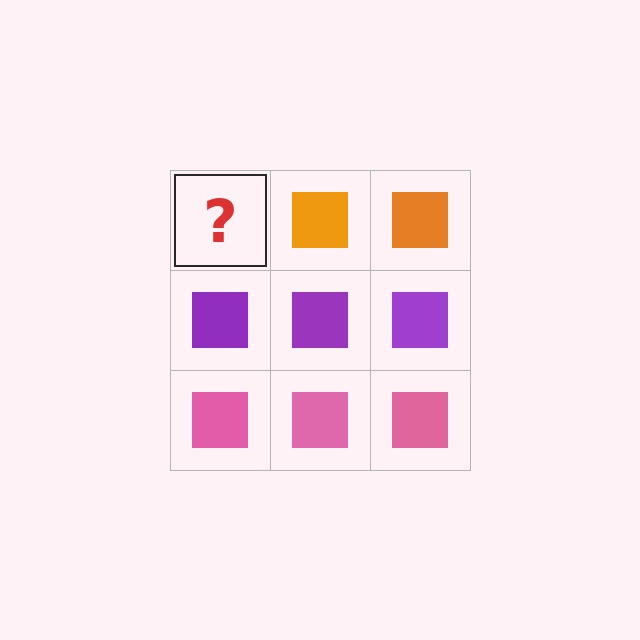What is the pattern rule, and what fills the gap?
The rule is that each row has a consistent color. The gap should be filled with an orange square.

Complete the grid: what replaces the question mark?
The question mark should be replaced with an orange square.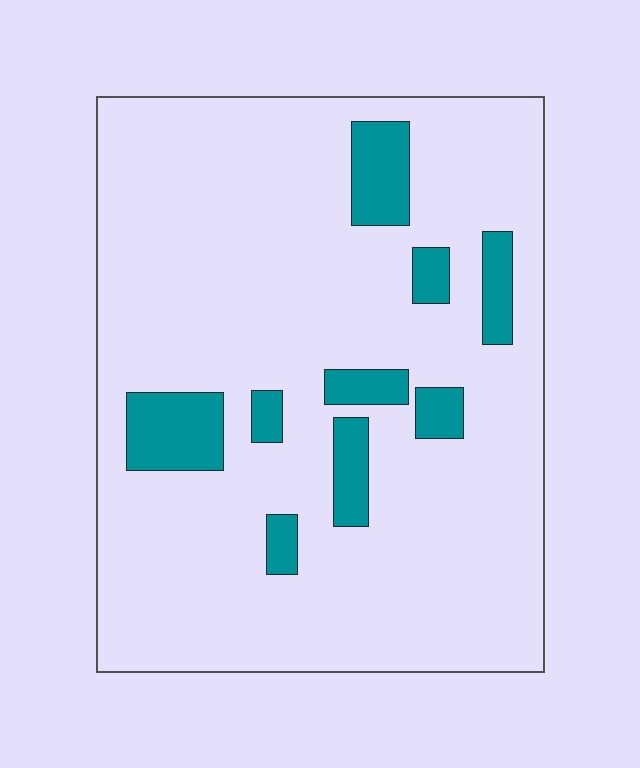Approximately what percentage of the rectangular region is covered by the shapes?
Approximately 15%.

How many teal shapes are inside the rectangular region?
9.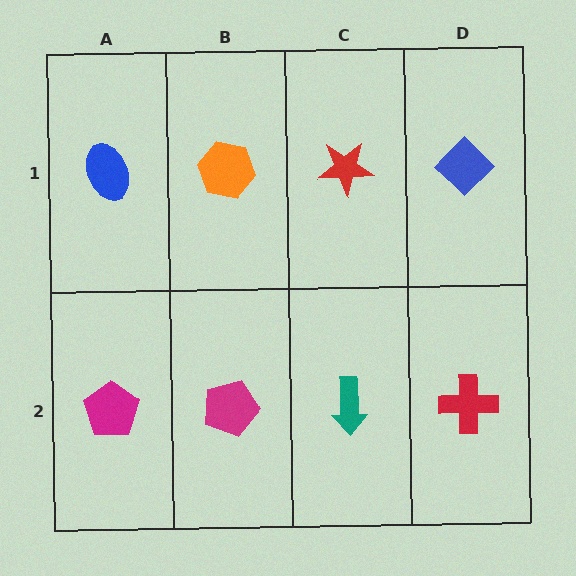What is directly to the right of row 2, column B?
A teal arrow.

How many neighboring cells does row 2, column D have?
2.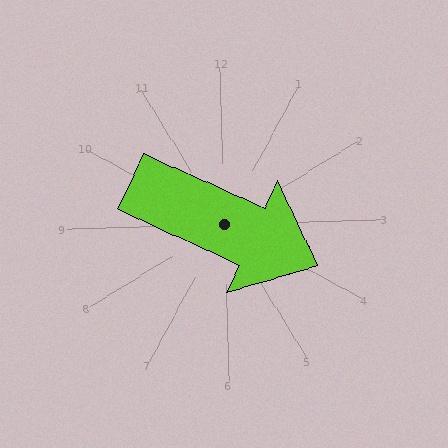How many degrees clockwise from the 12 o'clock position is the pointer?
Approximately 116 degrees.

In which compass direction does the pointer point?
Southeast.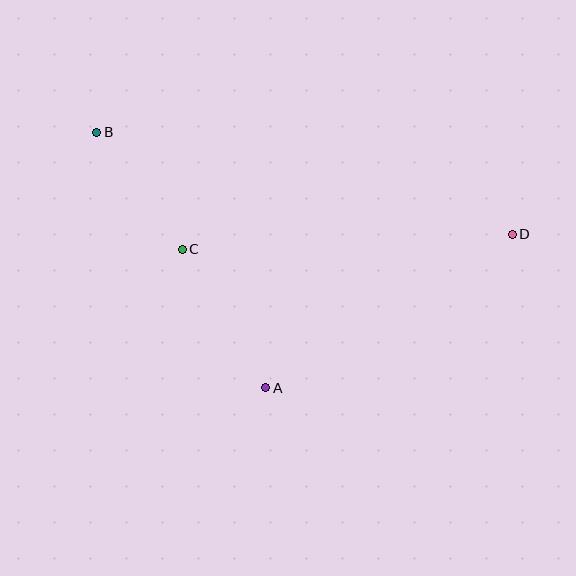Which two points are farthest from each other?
Points B and D are farthest from each other.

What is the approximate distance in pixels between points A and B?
The distance between A and B is approximately 306 pixels.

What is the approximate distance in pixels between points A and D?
The distance between A and D is approximately 290 pixels.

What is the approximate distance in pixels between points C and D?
The distance between C and D is approximately 330 pixels.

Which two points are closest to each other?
Points B and C are closest to each other.